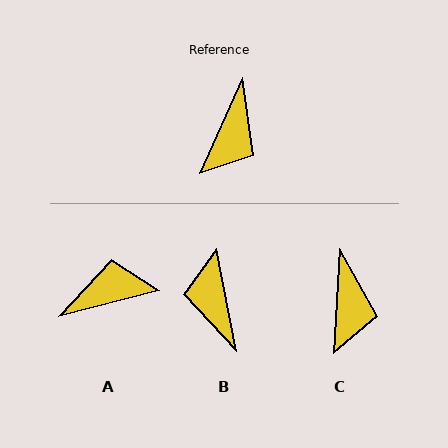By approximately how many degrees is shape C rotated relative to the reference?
Approximately 21 degrees counter-clockwise.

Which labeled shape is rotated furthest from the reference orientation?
B, about 144 degrees away.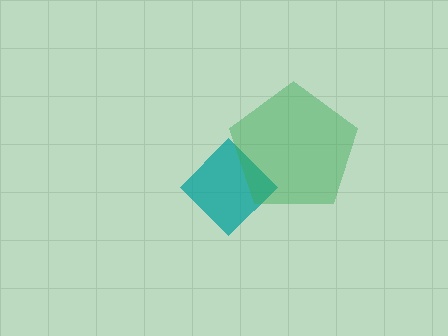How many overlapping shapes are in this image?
There are 2 overlapping shapes in the image.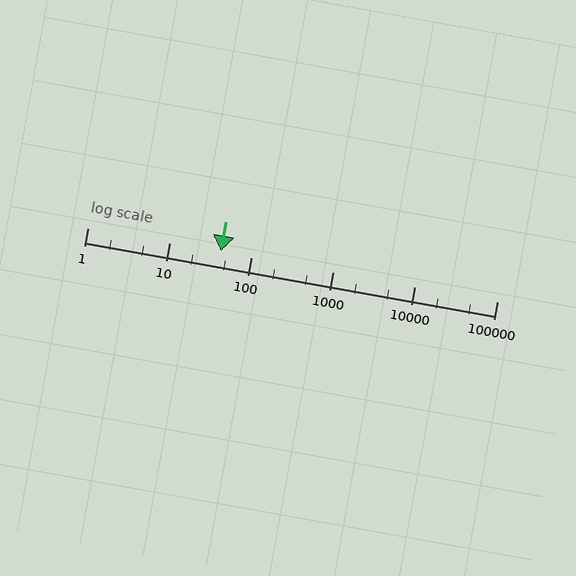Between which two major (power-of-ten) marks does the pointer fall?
The pointer is between 10 and 100.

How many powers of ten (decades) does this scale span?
The scale spans 5 decades, from 1 to 100000.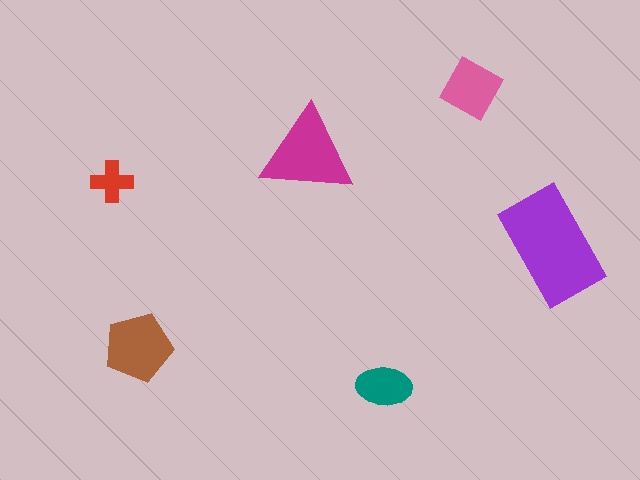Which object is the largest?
The purple rectangle.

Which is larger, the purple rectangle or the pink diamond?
The purple rectangle.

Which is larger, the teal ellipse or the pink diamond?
The pink diamond.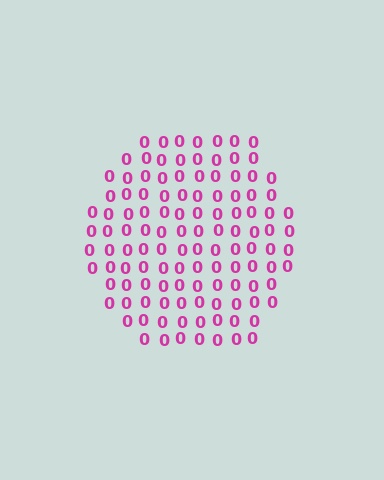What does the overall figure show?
The overall figure shows a hexagon.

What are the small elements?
The small elements are digit 0's.